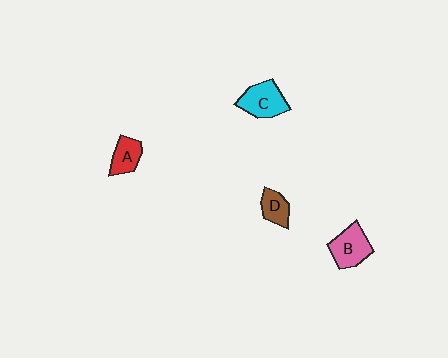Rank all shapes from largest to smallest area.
From largest to smallest: C (cyan), B (pink), A (red), D (brown).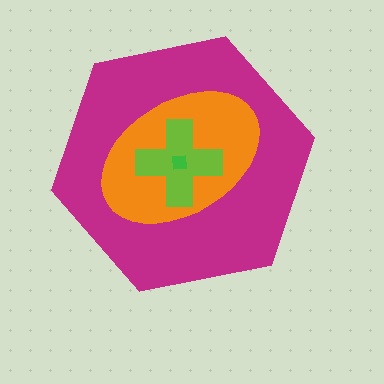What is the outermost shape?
The magenta hexagon.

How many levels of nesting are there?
4.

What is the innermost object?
The green square.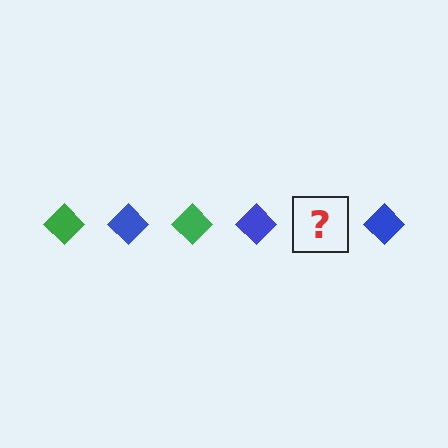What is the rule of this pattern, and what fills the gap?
The rule is that the pattern cycles through green, blue diamonds. The gap should be filled with a green diamond.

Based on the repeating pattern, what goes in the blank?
The blank should be a green diamond.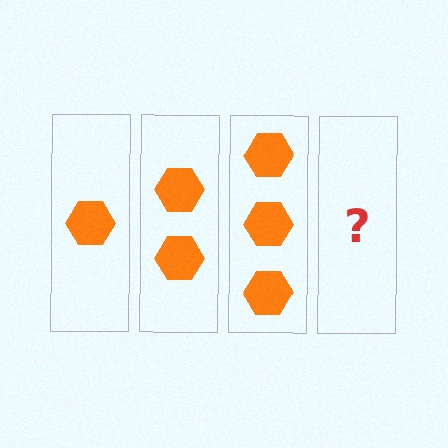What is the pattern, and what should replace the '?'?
The pattern is that each step adds one more hexagon. The '?' should be 4 hexagons.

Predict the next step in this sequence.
The next step is 4 hexagons.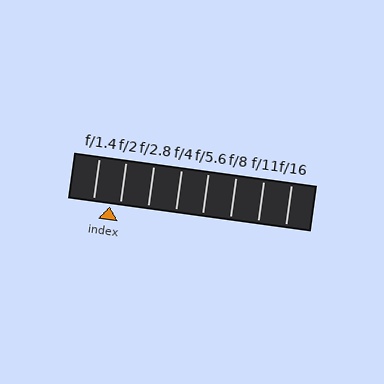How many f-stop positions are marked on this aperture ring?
There are 8 f-stop positions marked.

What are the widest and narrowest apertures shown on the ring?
The widest aperture shown is f/1.4 and the narrowest is f/16.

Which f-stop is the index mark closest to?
The index mark is closest to f/2.